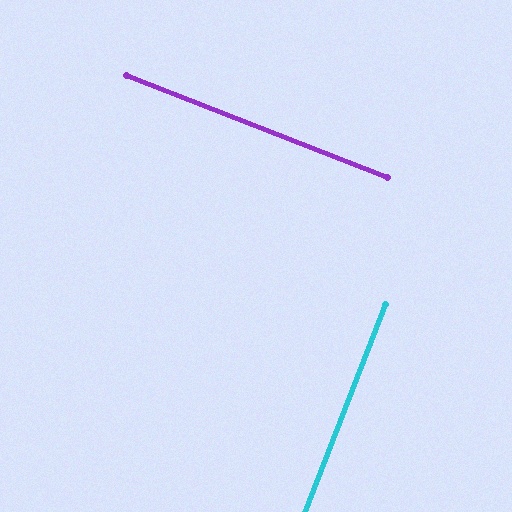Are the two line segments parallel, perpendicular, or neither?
Perpendicular — they meet at approximately 90°.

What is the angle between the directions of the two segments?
Approximately 90 degrees.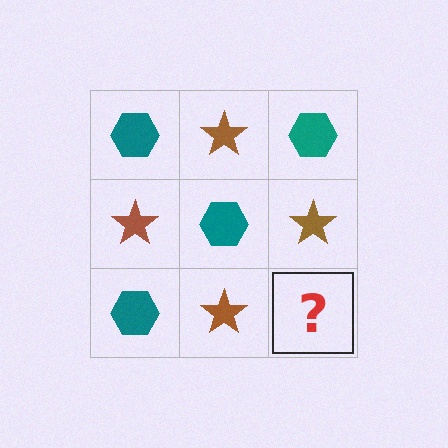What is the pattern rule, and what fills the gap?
The rule is that it alternates teal hexagon and brown star in a checkerboard pattern. The gap should be filled with a teal hexagon.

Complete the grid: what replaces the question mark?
The question mark should be replaced with a teal hexagon.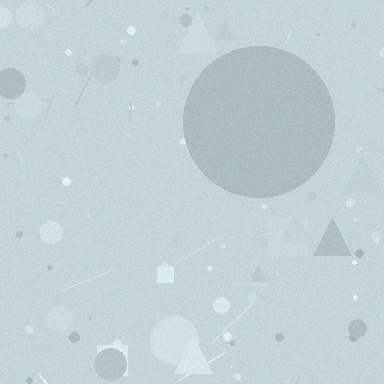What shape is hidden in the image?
A circle is hidden in the image.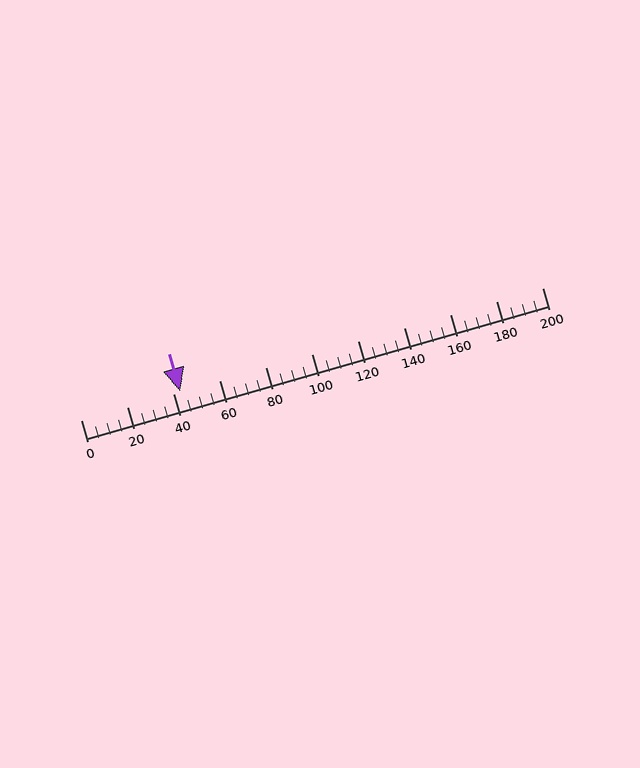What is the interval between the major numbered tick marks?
The major tick marks are spaced 20 units apart.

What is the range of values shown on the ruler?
The ruler shows values from 0 to 200.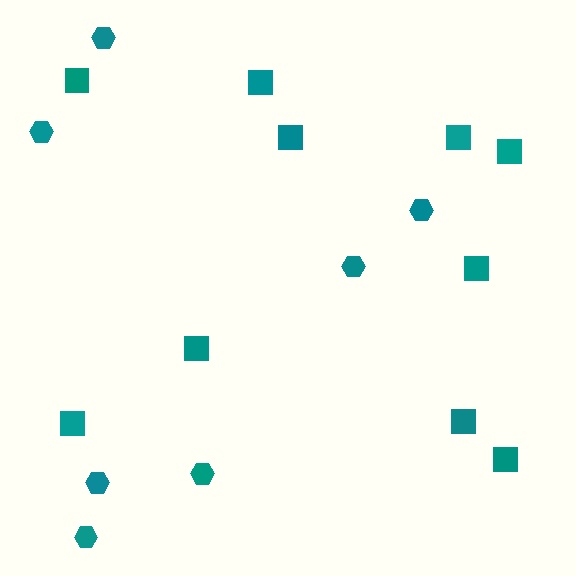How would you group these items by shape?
There are 2 groups: one group of hexagons (7) and one group of squares (10).